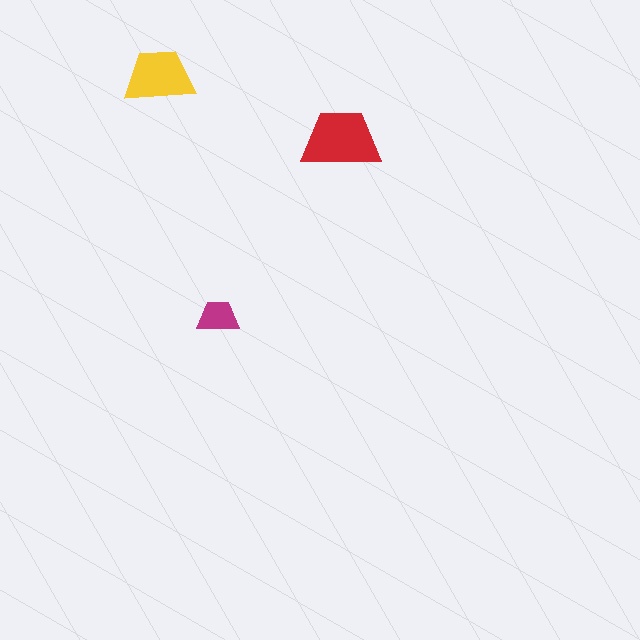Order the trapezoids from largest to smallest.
the red one, the yellow one, the magenta one.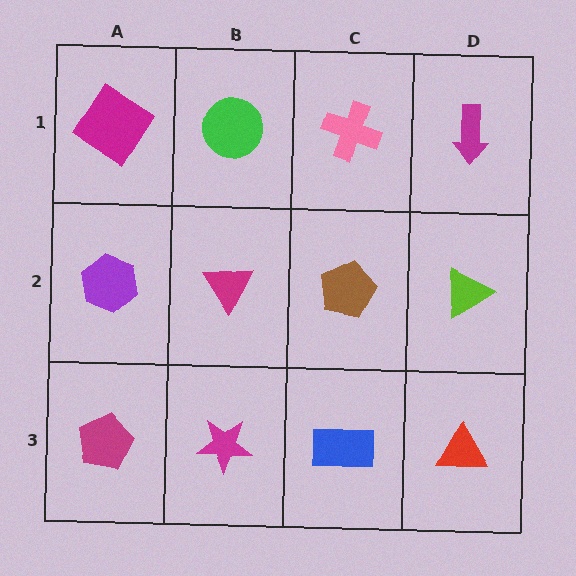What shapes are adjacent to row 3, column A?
A purple hexagon (row 2, column A), a magenta star (row 3, column B).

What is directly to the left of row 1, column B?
A magenta diamond.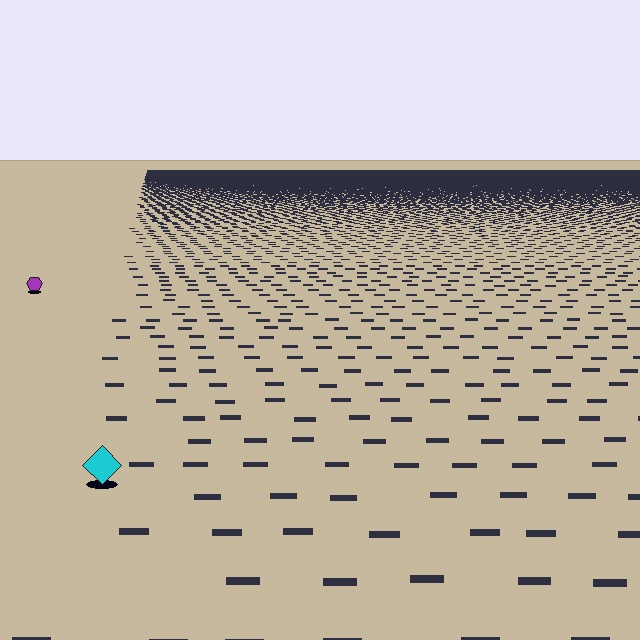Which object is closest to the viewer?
The cyan diamond is closest. The texture marks near it are larger and more spread out.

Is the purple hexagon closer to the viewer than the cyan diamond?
No. The cyan diamond is closer — you can tell from the texture gradient: the ground texture is coarser near it.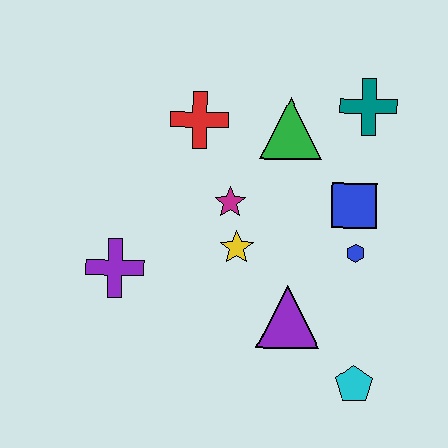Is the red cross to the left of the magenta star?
Yes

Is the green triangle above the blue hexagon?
Yes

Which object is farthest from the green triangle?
The cyan pentagon is farthest from the green triangle.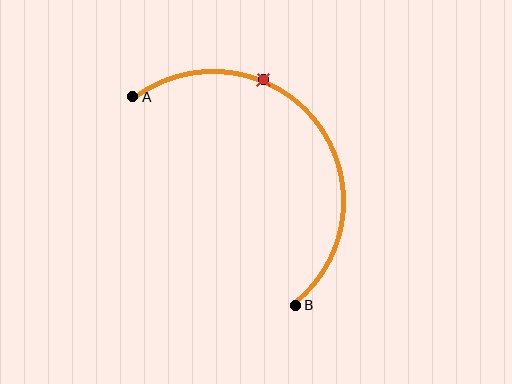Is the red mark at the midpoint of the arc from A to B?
No. The red mark lies on the arc but is closer to endpoint A. The arc midpoint would be at the point on the curve equidistant along the arc from both A and B.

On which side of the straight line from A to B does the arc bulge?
The arc bulges above and to the right of the straight line connecting A and B.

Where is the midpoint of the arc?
The arc midpoint is the point on the curve farthest from the straight line joining A and B. It sits above and to the right of that line.